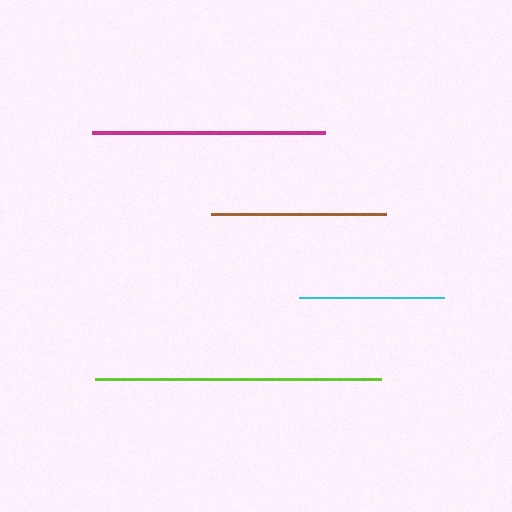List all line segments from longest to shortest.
From longest to shortest: lime, magenta, brown, cyan.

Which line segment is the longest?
The lime line is the longest at approximately 286 pixels.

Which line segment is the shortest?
The cyan line is the shortest at approximately 145 pixels.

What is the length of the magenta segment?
The magenta segment is approximately 233 pixels long.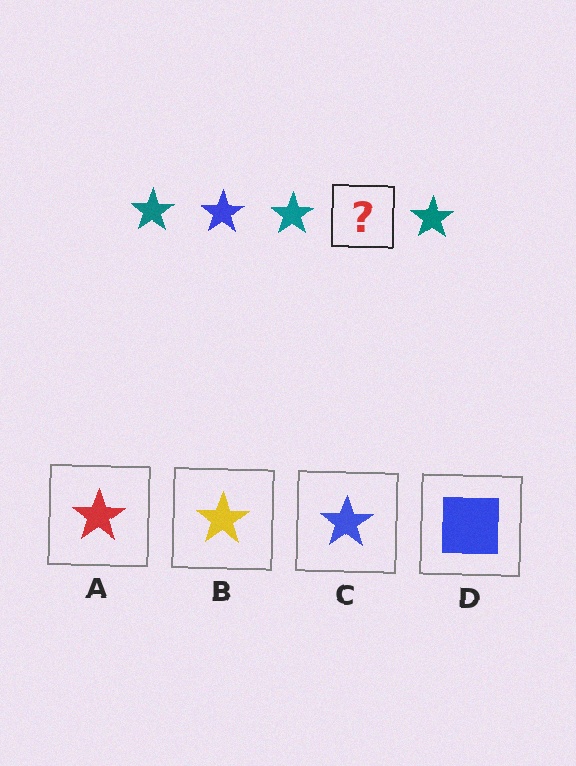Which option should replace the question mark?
Option C.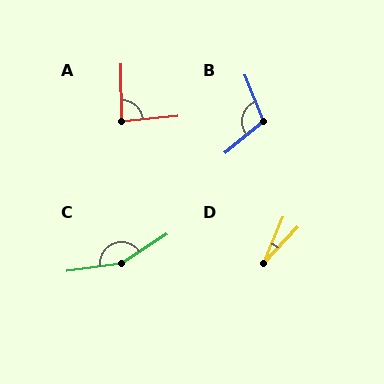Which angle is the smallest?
D, at approximately 21 degrees.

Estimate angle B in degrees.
Approximately 107 degrees.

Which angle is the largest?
C, at approximately 155 degrees.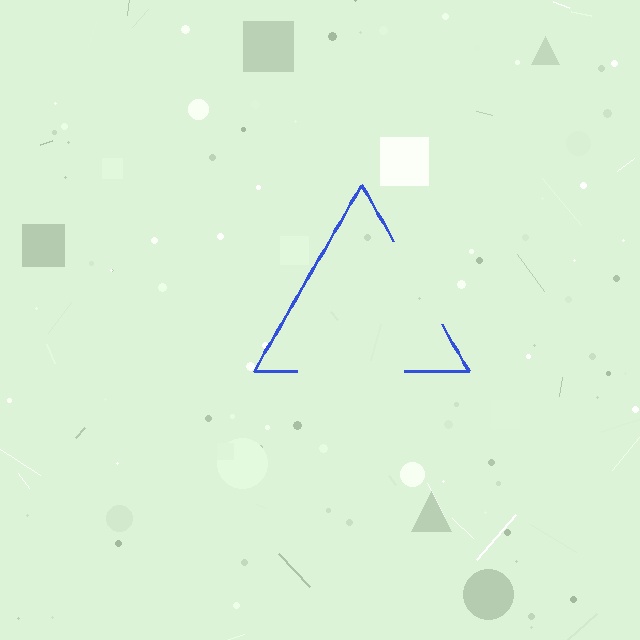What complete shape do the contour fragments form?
The contour fragments form a triangle.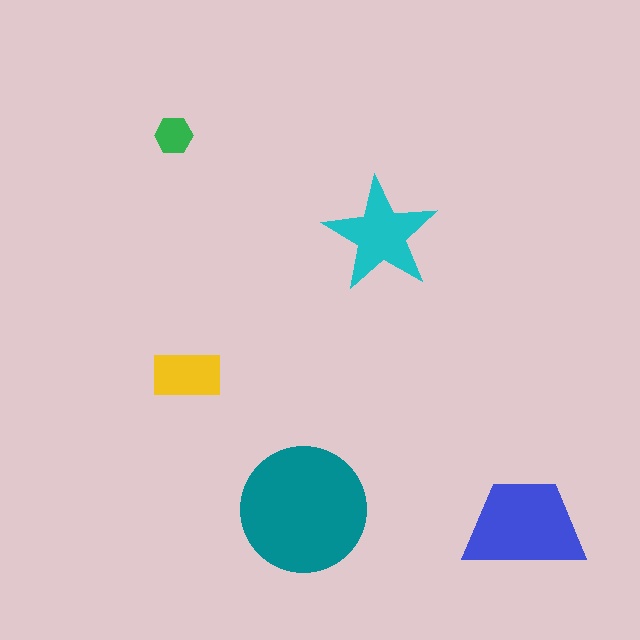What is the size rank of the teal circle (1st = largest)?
1st.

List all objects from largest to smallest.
The teal circle, the blue trapezoid, the cyan star, the yellow rectangle, the green hexagon.